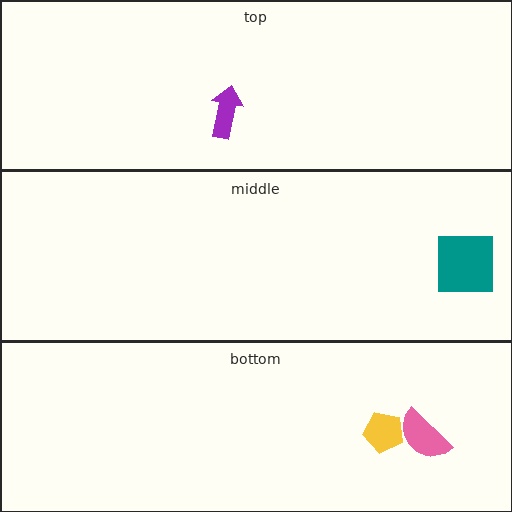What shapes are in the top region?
The purple arrow.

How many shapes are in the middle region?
1.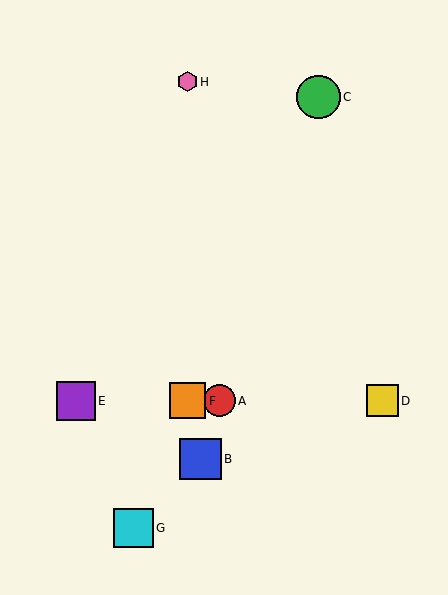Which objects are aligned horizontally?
Objects A, D, E, F are aligned horizontally.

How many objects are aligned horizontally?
4 objects (A, D, E, F) are aligned horizontally.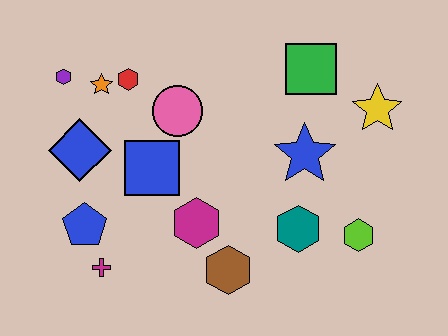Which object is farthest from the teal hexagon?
The purple hexagon is farthest from the teal hexagon.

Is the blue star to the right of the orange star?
Yes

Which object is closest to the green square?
The yellow star is closest to the green square.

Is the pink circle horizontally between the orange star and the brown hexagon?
Yes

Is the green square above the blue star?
Yes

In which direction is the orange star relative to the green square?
The orange star is to the left of the green square.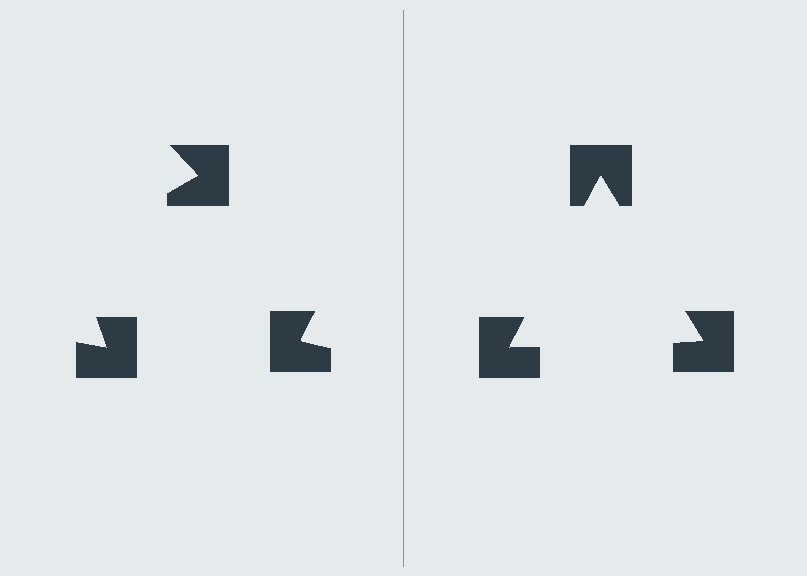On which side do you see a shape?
An illusory triangle appears on the right side. On the left side the wedge cuts are rotated, so no coherent shape forms.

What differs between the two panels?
The notched squares are positioned identically on both sides; only the wedge orientations differ. On the right they align to a triangle; on the left they are misaligned.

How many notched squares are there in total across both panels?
6 — 3 on each side.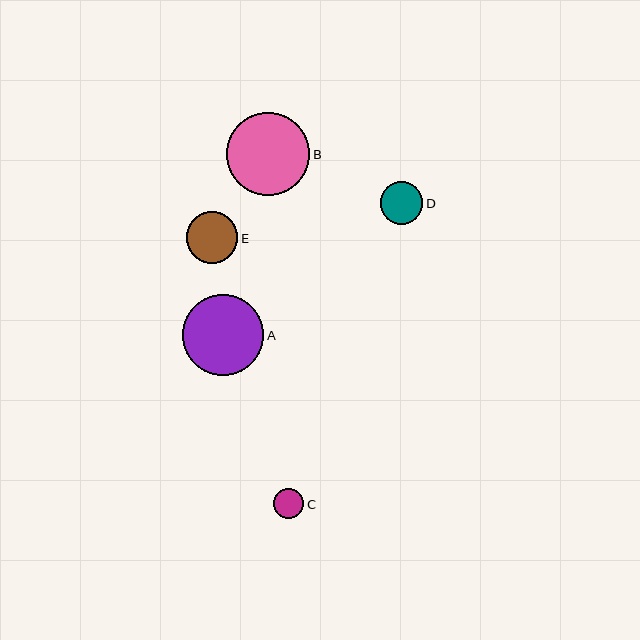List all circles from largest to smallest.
From largest to smallest: B, A, E, D, C.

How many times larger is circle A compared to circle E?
Circle A is approximately 1.6 times the size of circle E.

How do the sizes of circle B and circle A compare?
Circle B and circle A are approximately the same size.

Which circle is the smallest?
Circle C is the smallest with a size of approximately 30 pixels.